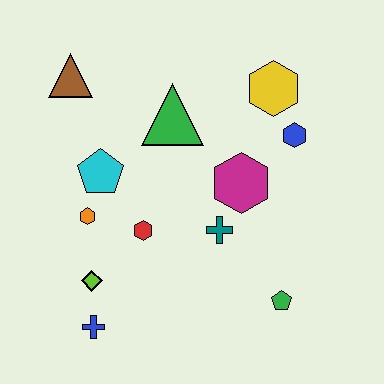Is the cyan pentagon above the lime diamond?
Yes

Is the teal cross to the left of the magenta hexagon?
Yes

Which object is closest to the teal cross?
The magenta hexagon is closest to the teal cross.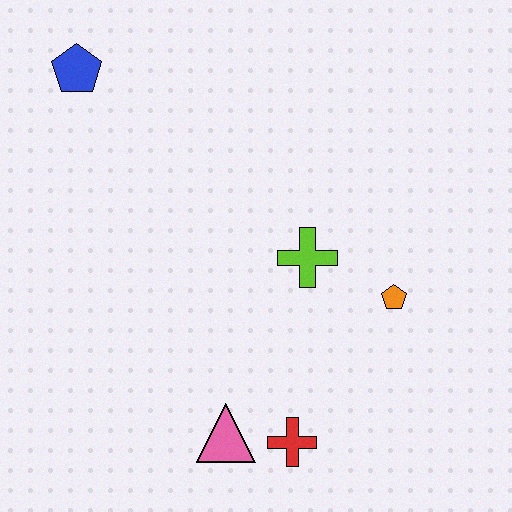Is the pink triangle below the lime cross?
Yes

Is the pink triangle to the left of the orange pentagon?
Yes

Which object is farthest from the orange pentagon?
The blue pentagon is farthest from the orange pentagon.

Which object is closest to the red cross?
The pink triangle is closest to the red cross.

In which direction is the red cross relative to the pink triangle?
The red cross is to the right of the pink triangle.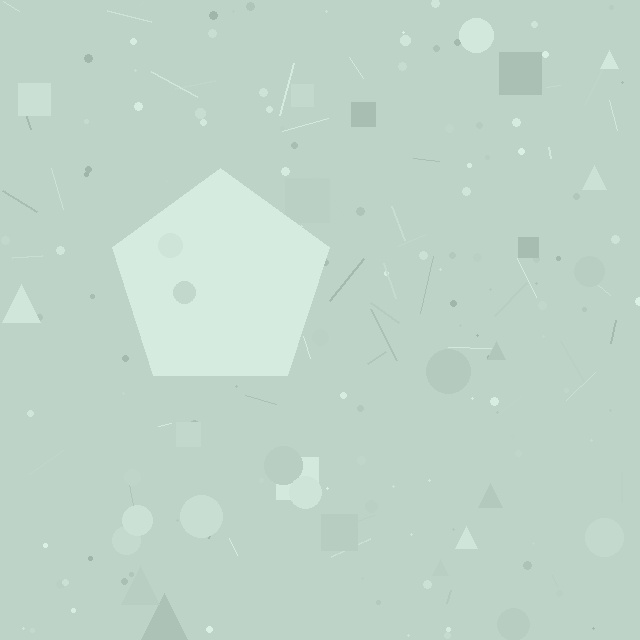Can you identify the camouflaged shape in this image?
The camouflaged shape is a pentagon.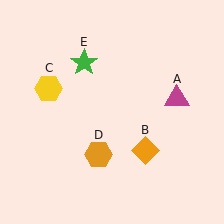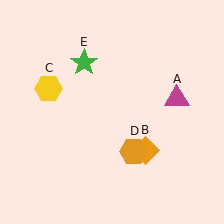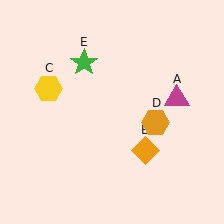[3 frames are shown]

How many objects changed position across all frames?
1 object changed position: orange hexagon (object D).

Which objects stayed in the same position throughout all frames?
Magenta triangle (object A) and orange diamond (object B) and yellow hexagon (object C) and green star (object E) remained stationary.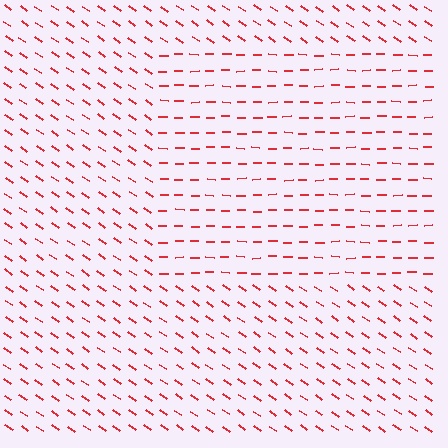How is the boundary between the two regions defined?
The boundary is defined purely by a change in line orientation (approximately 34 degrees difference). All lines are the same color and thickness.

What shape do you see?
I see a rectangle.